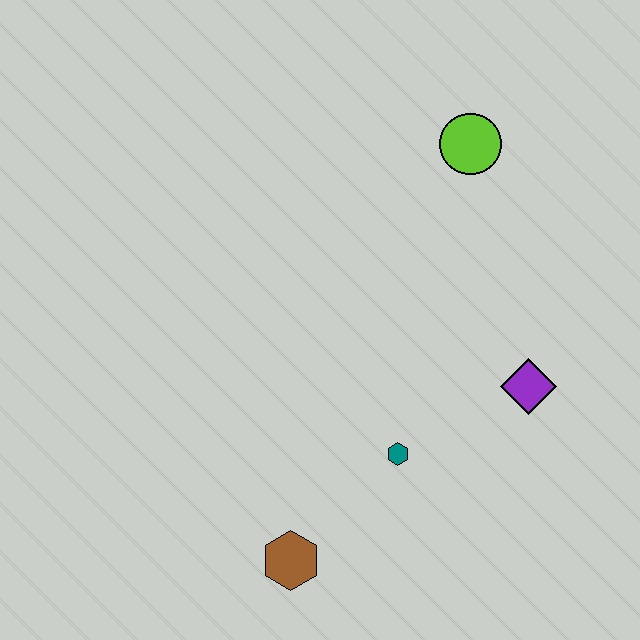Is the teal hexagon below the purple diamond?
Yes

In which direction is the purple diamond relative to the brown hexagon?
The purple diamond is to the right of the brown hexagon.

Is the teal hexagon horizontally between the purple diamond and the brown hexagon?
Yes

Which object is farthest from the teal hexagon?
The lime circle is farthest from the teal hexagon.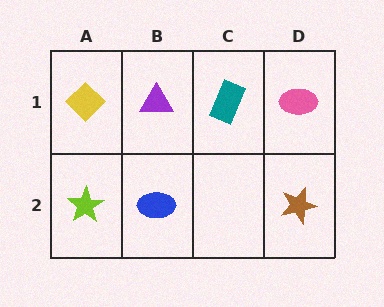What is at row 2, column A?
A lime star.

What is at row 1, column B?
A purple triangle.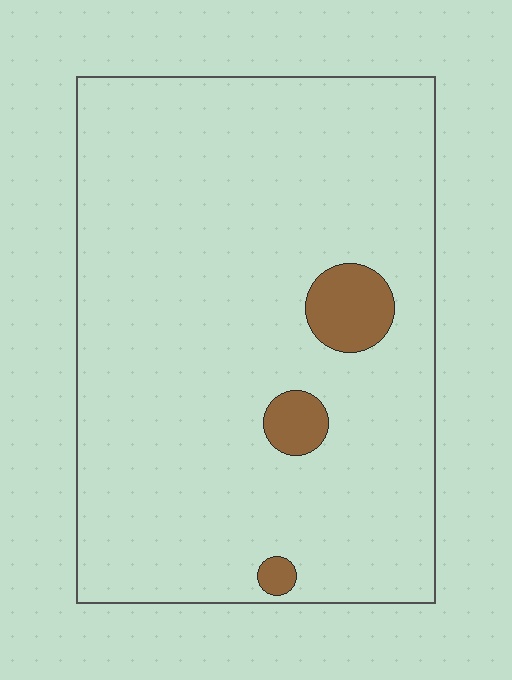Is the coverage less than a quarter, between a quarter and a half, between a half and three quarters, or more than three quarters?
Less than a quarter.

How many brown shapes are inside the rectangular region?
3.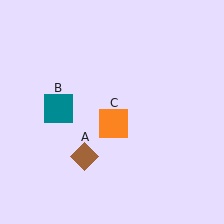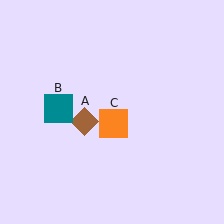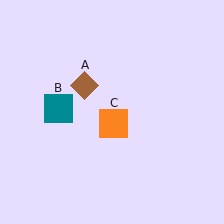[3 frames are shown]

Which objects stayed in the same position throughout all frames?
Teal square (object B) and orange square (object C) remained stationary.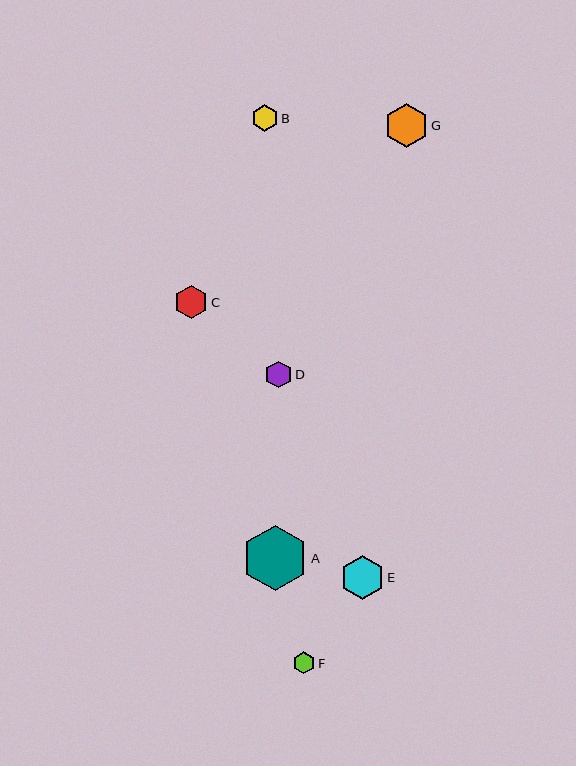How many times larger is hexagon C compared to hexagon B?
Hexagon C is approximately 1.3 times the size of hexagon B.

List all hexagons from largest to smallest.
From largest to smallest: A, E, G, C, D, B, F.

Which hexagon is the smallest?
Hexagon F is the smallest with a size of approximately 22 pixels.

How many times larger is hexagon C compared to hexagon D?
Hexagon C is approximately 1.2 times the size of hexagon D.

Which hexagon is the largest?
Hexagon A is the largest with a size of approximately 66 pixels.